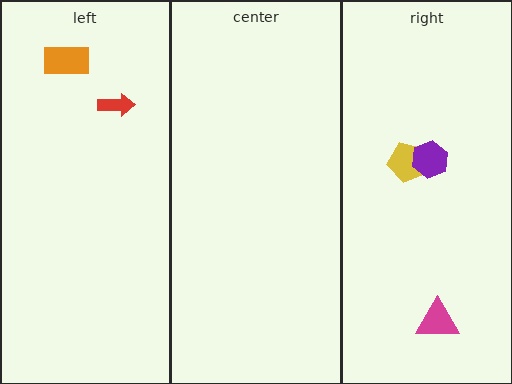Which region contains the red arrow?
The left region.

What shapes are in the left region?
The red arrow, the orange rectangle.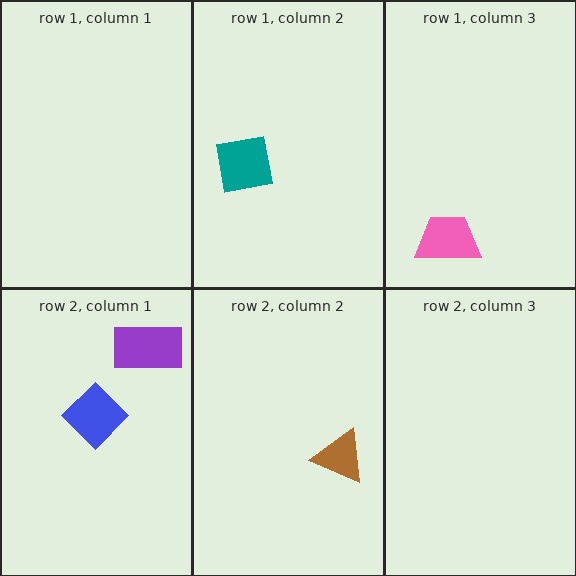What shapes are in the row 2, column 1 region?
The purple rectangle, the blue diamond.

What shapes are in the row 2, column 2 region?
The brown triangle.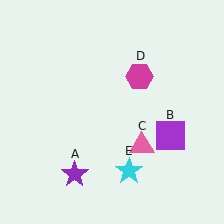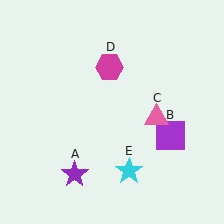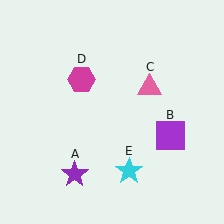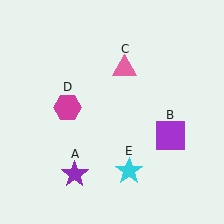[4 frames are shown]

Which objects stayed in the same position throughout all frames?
Purple star (object A) and purple square (object B) and cyan star (object E) remained stationary.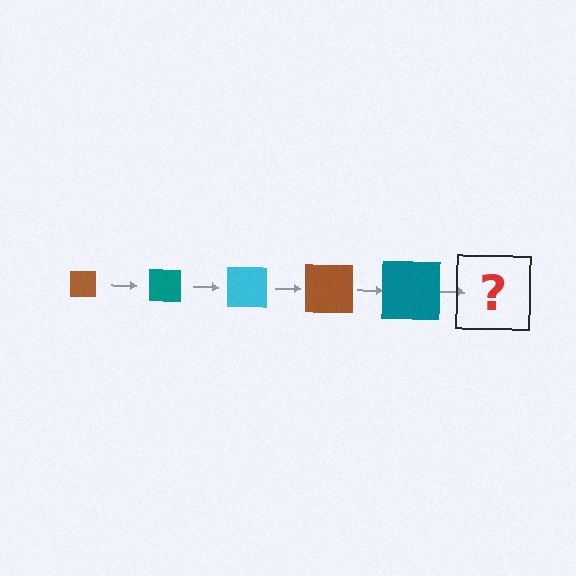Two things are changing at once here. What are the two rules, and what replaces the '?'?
The two rules are that the square grows larger each step and the color cycles through brown, teal, and cyan. The '?' should be a cyan square, larger than the previous one.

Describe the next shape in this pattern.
It should be a cyan square, larger than the previous one.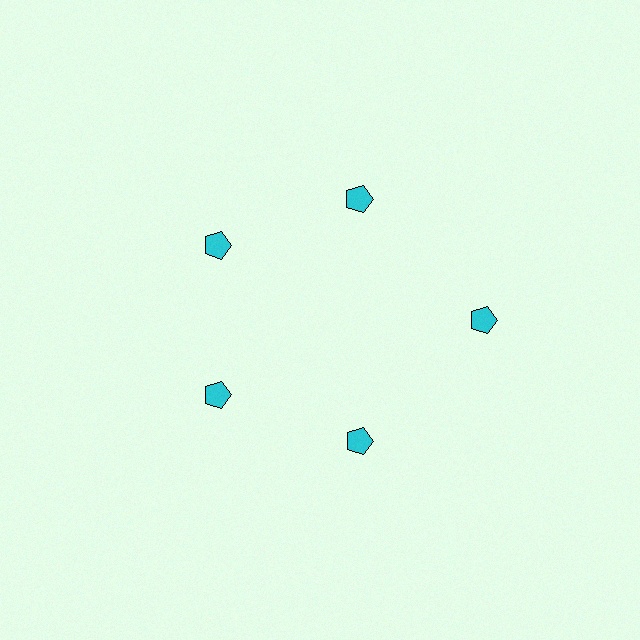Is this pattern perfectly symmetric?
No. The 5 cyan pentagons are arranged in a ring, but one element near the 3 o'clock position is pushed outward from the center, breaking the 5-fold rotational symmetry.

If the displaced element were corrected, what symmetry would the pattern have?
It would have 5-fold rotational symmetry — the pattern would map onto itself every 72 degrees.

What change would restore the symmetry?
The symmetry would be restored by moving it inward, back onto the ring so that all 5 pentagons sit at equal angles and equal distance from the center.